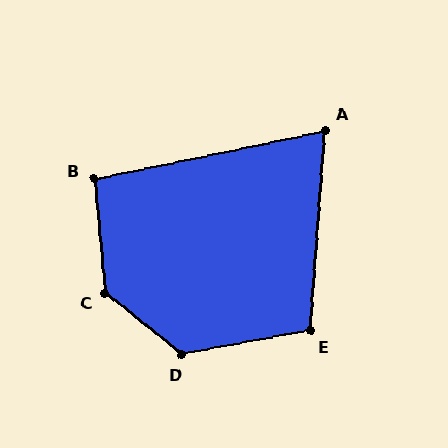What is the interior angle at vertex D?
Approximately 131 degrees (obtuse).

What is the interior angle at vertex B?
Approximately 96 degrees (obtuse).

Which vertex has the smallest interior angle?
A, at approximately 74 degrees.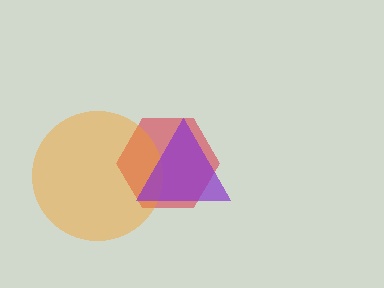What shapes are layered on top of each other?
The layered shapes are: a red hexagon, an orange circle, a purple triangle.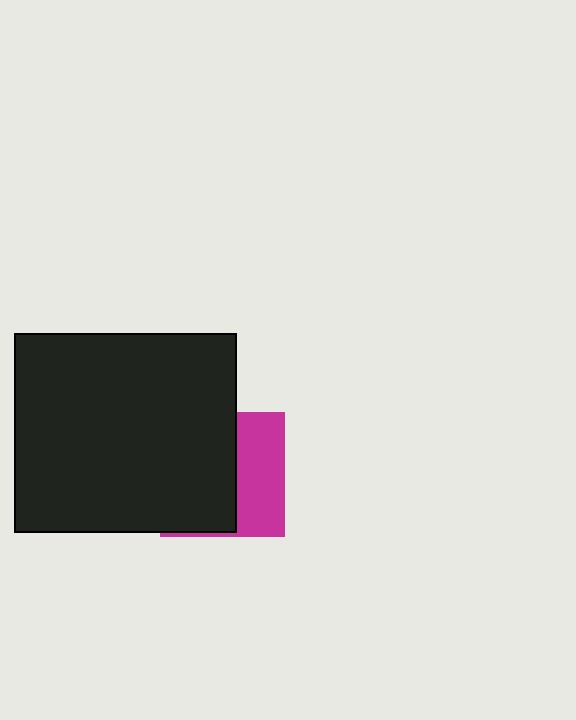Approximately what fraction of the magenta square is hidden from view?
Roughly 60% of the magenta square is hidden behind the black rectangle.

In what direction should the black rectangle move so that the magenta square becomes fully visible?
The black rectangle should move left. That is the shortest direction to clear the overlap and leave the magenta square fully visible.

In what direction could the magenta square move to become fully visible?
The magenta square could move right. That would shift it out from behind the black rectangle entirely.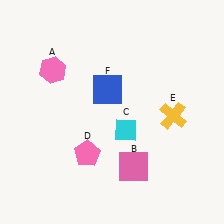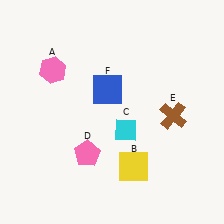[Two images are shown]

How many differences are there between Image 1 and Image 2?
There are 2 differences between the two images.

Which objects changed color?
B changed from pink to yellow. E changed from yellow to brown.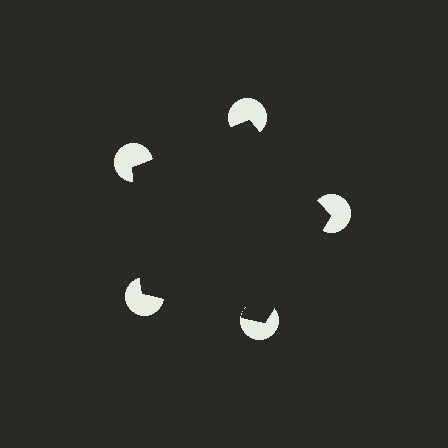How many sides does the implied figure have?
5 sides.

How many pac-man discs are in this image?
There are 5 — one at each vertex of the illusory pentagon.